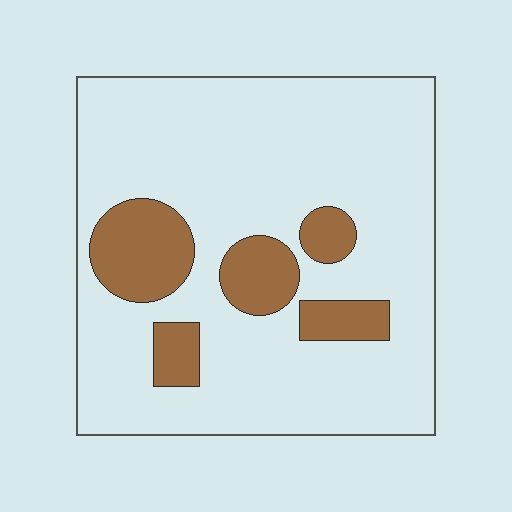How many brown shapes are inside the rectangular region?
5.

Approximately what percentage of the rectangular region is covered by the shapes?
Approximately 20%.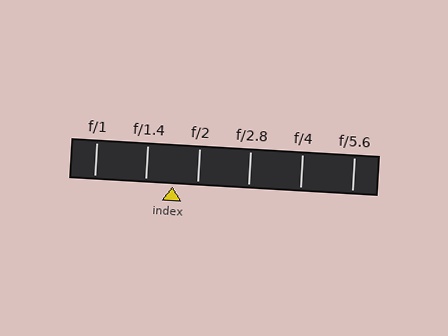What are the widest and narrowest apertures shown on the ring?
The widest aperture shown is f/1 and the narrowest is f/5.6.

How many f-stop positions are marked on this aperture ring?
There are 6 f-stop positions marked.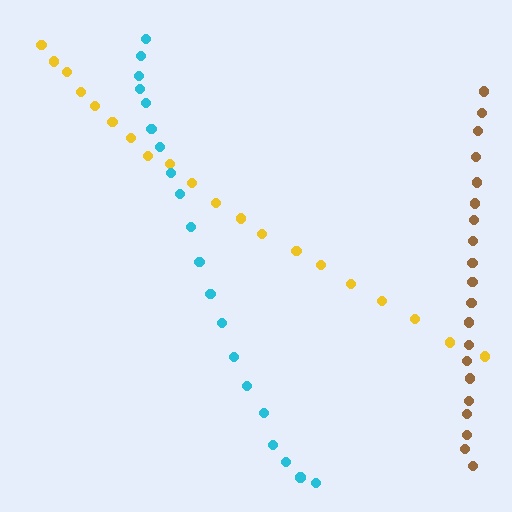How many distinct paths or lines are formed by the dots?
There are 3 distinct paths.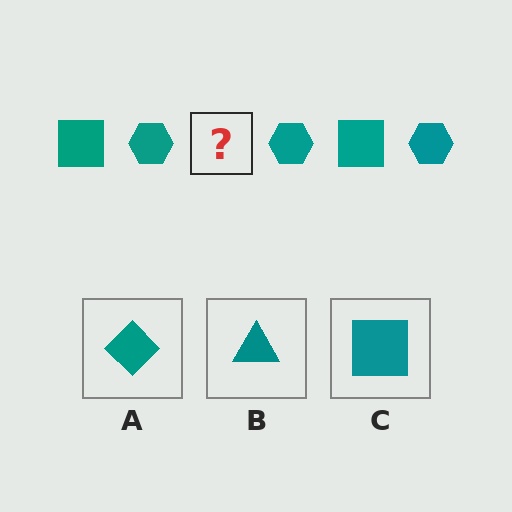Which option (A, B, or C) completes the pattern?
C.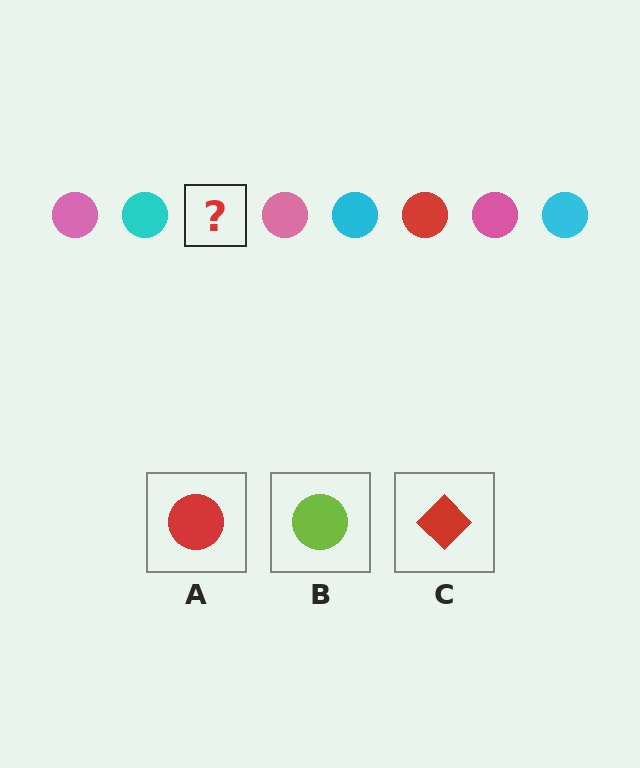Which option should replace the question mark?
Option A.